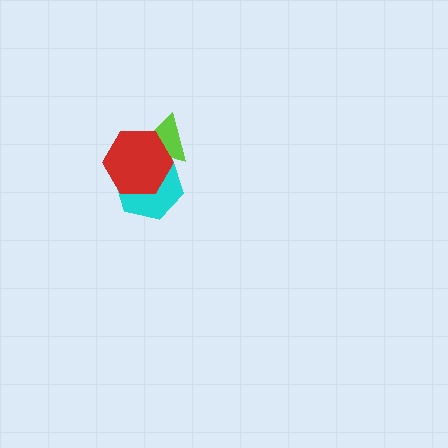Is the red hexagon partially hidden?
No, no other shape covers it.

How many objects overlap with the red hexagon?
2 objects overlap with the red hexagon.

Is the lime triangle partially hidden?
Yes, it is partially covered by another shape.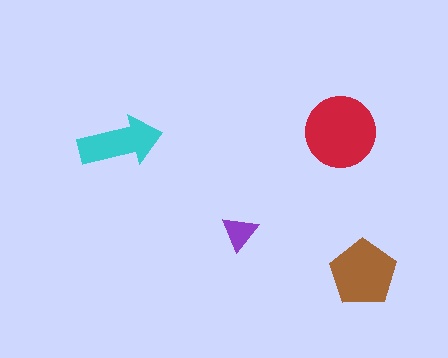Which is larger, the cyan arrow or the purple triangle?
The cyan arrow.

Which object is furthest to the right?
The brown pentagon is rightmost.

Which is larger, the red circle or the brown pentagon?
The red circle.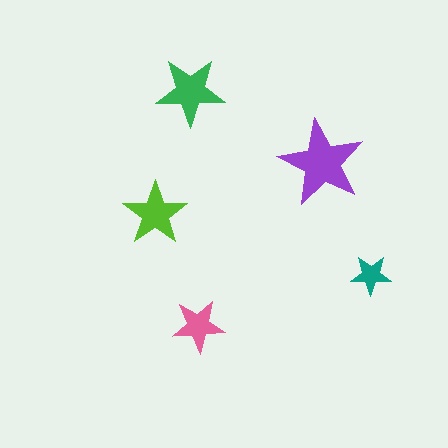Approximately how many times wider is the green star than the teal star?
About 1.5 times wider.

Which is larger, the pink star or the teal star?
The pink one.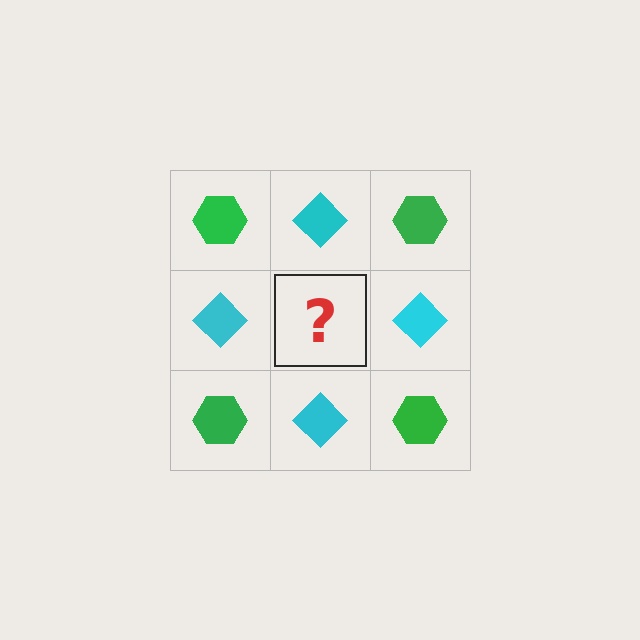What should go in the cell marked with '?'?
The missing cell should contain a green hexagon.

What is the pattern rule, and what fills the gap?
The rule is that it alternates green hexagon and cyan diamond in a checkerboard pattern. The gap should be filled with a green hexagon.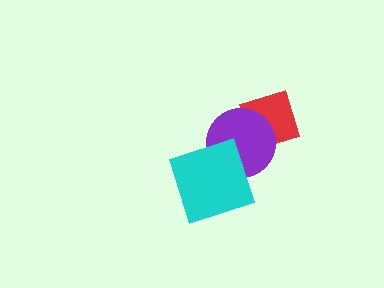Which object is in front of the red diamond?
The purple circle is in front of the red diamond.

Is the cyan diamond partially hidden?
No, no other shape covers it.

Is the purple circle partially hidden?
Yes, it is partially covered by another shape.